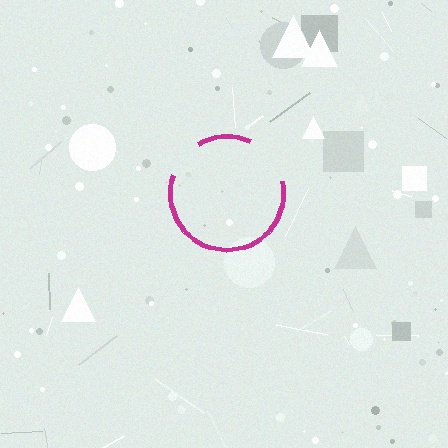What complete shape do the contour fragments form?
The contour fragments form a circle.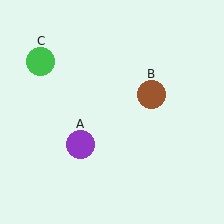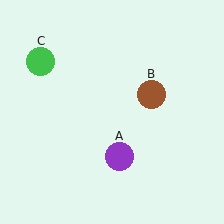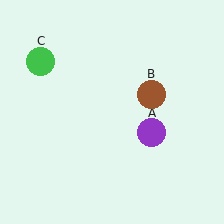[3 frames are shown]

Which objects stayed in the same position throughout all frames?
Brown circle (object B) and green circle (object C) remained stationary.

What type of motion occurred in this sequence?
The purple circle (object A) rotated counterclockwise around the center of the scene.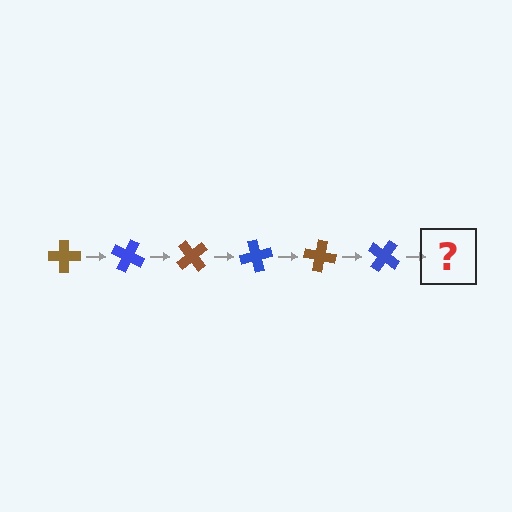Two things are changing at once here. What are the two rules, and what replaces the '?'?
The two rules are that it rotates 25 degrees each step and the color cycles through brown and blue. The '?' should be a brown cross, rotated 150 degrees from the start.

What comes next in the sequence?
The next element should be a brown cross, rotated 150 degrees from the start.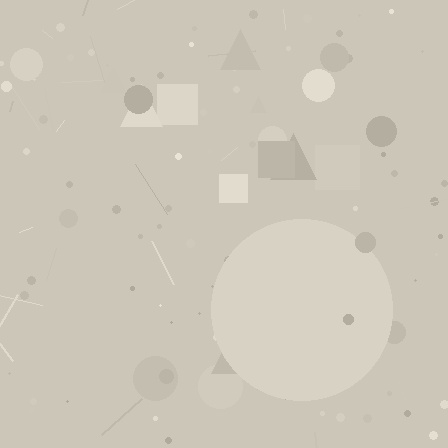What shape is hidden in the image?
A circle is hidden in the image.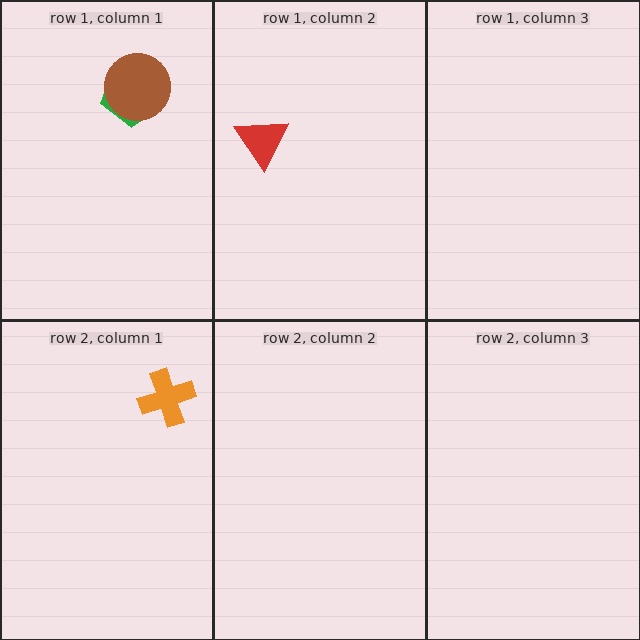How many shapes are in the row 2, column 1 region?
1.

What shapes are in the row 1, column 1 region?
The green pentagon, the brown circle.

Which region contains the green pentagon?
The row 1, column 1 region.